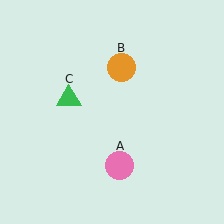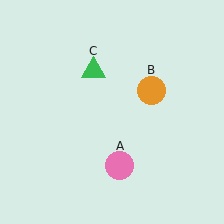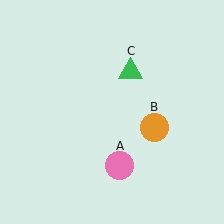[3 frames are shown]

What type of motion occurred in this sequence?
The orange circle (object B), green triangle (object C) rotated clockwise around the center of the scene.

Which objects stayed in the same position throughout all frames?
Pink circle (object A) remained stationary.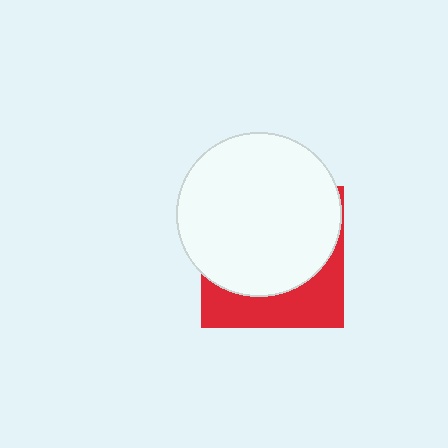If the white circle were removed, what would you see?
You would see the complete red square.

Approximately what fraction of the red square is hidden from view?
Roughly 68% of the red square is hidden behind the white circle.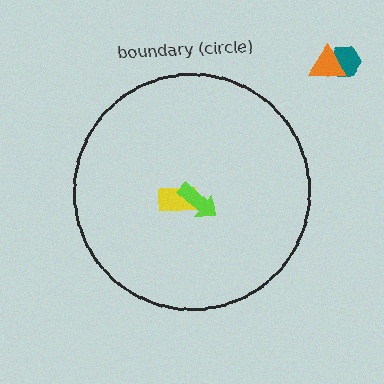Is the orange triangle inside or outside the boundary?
Outside.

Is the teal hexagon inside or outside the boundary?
Outside.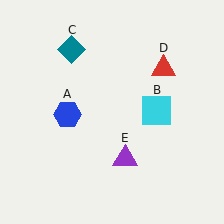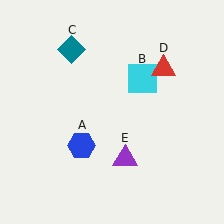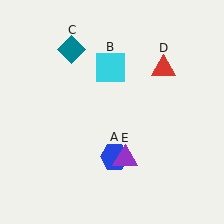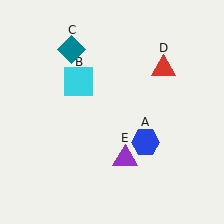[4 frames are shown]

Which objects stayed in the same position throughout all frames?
Teal diamond (object C) and red triangle (object D) and purple triangle (object E) remained stationary.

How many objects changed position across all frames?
2 objects changed position: blue hexagon (object A), cyan square (object B).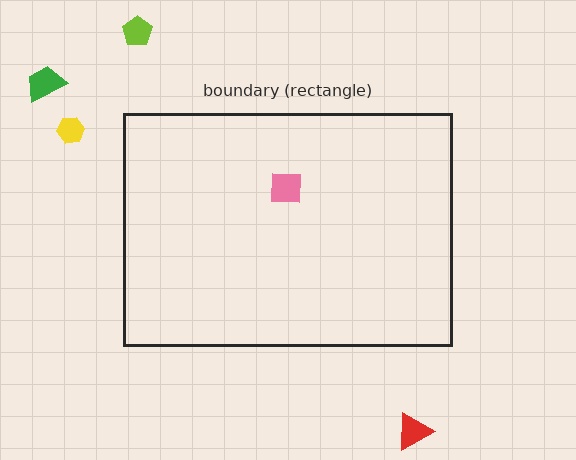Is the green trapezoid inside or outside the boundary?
Outside.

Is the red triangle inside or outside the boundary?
Outside.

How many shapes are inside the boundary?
1 inside, 4 outside.